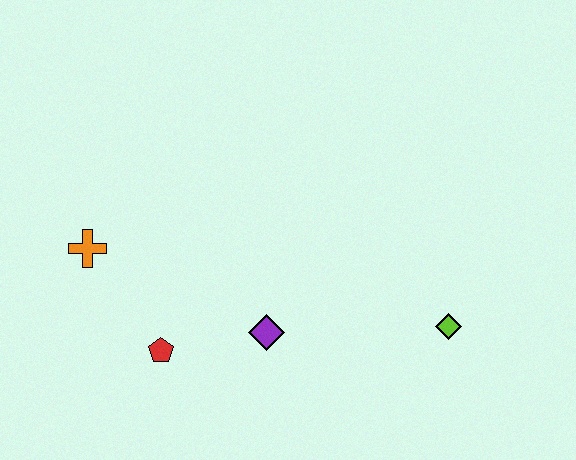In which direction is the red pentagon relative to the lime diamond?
The red pentagon is to the left of the lime diamond.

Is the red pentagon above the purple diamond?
No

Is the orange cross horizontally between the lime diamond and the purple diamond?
No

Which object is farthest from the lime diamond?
The orange cross is farthest from the lime diamond.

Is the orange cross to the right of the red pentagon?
No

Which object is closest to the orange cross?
The red pentagon is closest to the orange cross.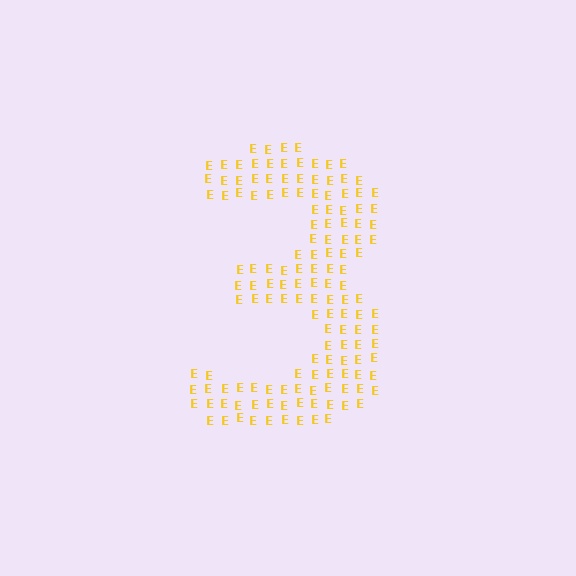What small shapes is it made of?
It is made of small letter E's.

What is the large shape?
The large shape is the digit 3.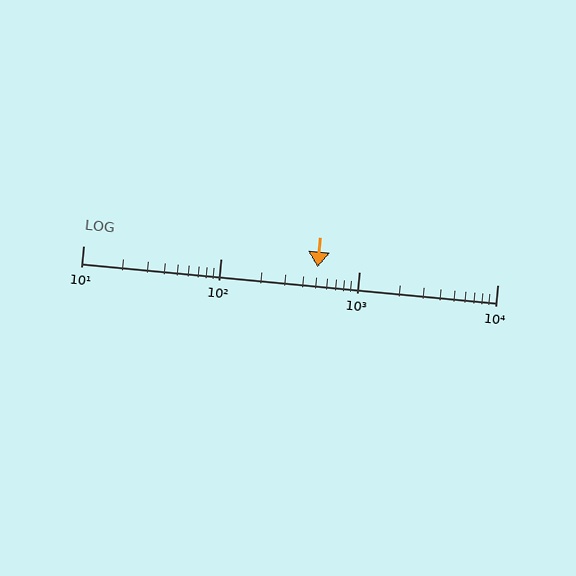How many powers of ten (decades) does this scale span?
The scale spans 3 decades, from 10 to 10000.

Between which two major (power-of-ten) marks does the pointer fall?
The pointer is between 100 and 1000.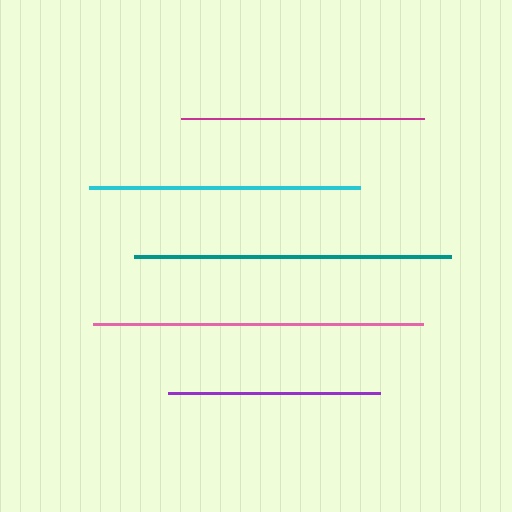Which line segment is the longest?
The pink line is the longest at approximately 330 pixels.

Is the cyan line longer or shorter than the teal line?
The teal line is longer than the cyan line.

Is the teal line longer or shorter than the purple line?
The teal line is longer than the purple line.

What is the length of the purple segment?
The purple segment is approximately 212 pixels long.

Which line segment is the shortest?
The purple line is the shortest at approximately 212 pixels.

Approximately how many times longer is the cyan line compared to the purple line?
The cyan line is approximately 1.3 times the length of the purple line.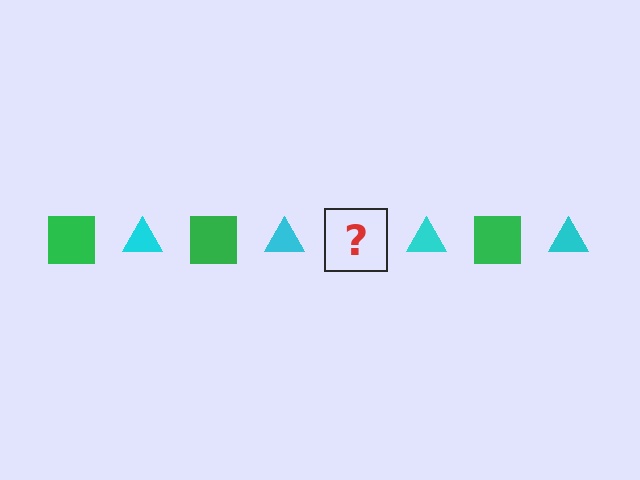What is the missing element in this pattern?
The missing element is a green square.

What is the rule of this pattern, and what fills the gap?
The rule is that the pattern alternates between green square and cyan triangle. The gap should be filled with a green square.